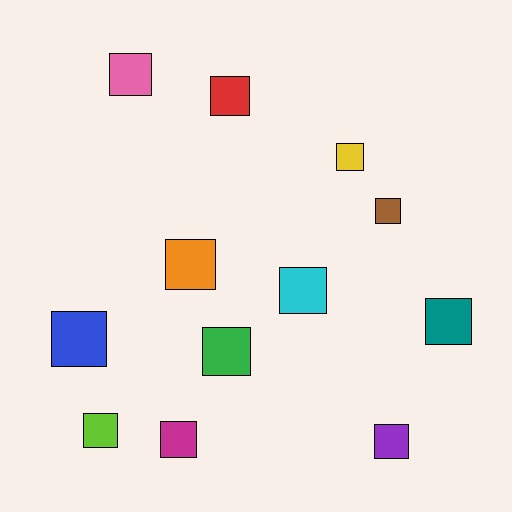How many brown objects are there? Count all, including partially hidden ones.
There is 1 brown object.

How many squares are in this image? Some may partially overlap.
There are 12 squares.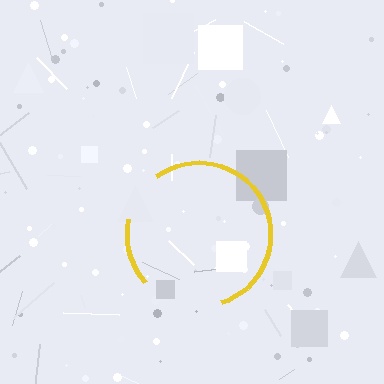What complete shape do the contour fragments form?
The contour fragments form a circle.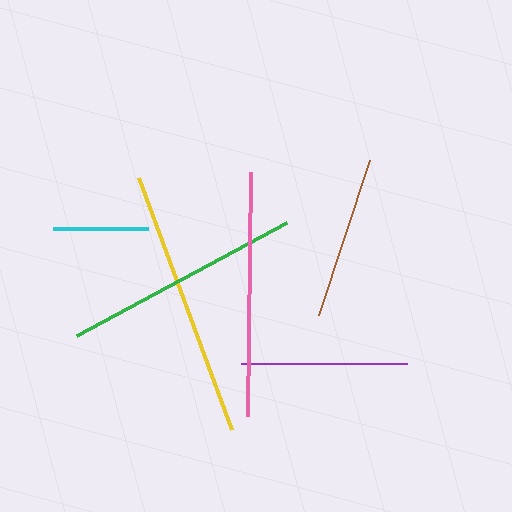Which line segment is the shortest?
The cyan line is the shortest at approximately 95 pixels.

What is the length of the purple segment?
The purple segment is approximately 165 pixels long.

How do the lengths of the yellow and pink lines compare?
The yellow and pink lines are approximately the same length.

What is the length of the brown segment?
The brown segment is approximately 162 pixels long.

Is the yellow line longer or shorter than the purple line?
The yellow line is longer than the purple line.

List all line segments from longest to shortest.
From longest to shortest: yellow, pink, green, purple, brown, cyan.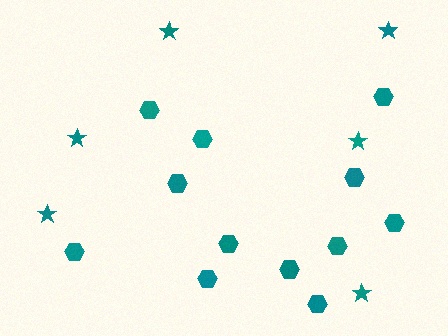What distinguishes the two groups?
There are 2 groups: one group of hexagons (12) and one group of stars (6).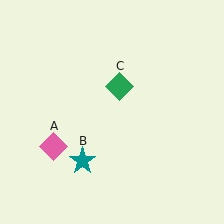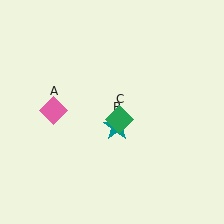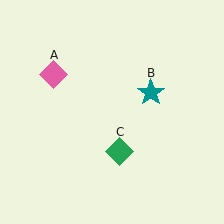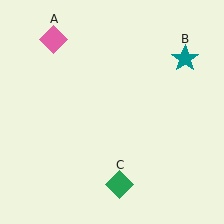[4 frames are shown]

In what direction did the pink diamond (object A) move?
The pink diamond (object A) moved up.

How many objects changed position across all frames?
3 objects changed position: pink diamond (object A), teal star (object B), green diamond (object C).